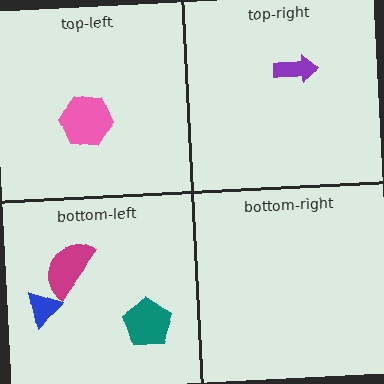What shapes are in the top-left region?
The pink hexagon.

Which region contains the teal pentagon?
The bottom-left region.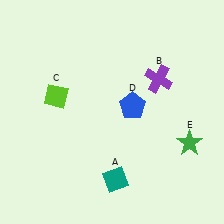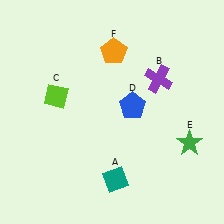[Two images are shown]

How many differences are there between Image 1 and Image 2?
There is 1 difference between the two images.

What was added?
An orange pentagon (F) was added in Image 2.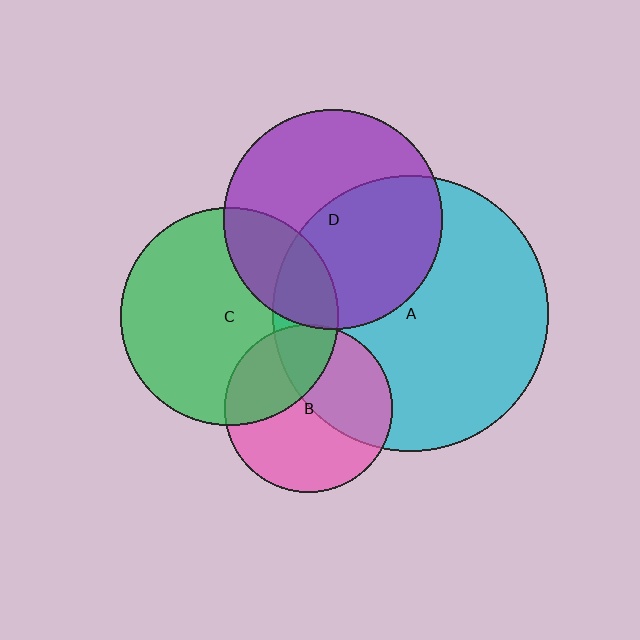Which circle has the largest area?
Circle A (cyan).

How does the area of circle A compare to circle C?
Approximately 1.6 times.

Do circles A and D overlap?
Yes.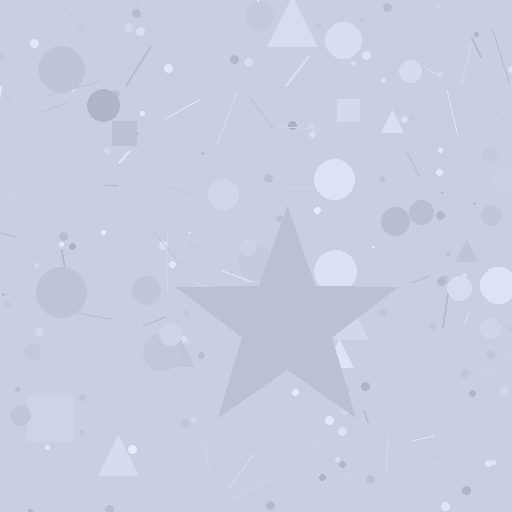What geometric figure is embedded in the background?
A star is embedded in the background.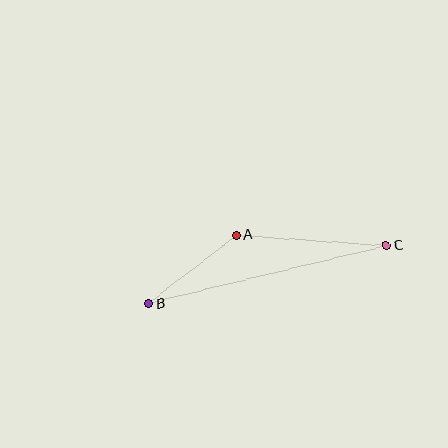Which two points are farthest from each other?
Points B and C are farthest from each other.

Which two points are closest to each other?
Points A and B are closest to each other.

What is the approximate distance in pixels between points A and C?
The distance between A and C is approximately 150 pixels.